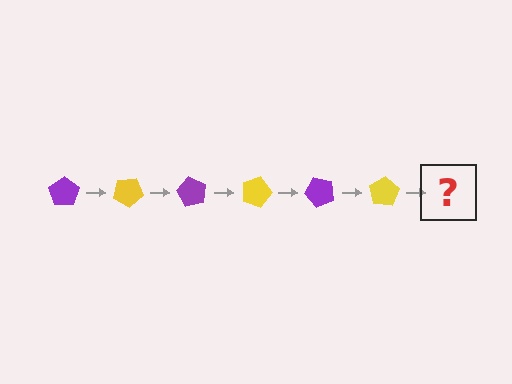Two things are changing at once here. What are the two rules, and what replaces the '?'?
The two rules are that it rotates 30 degrees each step and the color cycles through purple and yellow. The '?' should be a purple pentagon, rotated 180 degrees from the start.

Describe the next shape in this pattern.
It should be a purple pentagon, rotated 180 degrees from the start.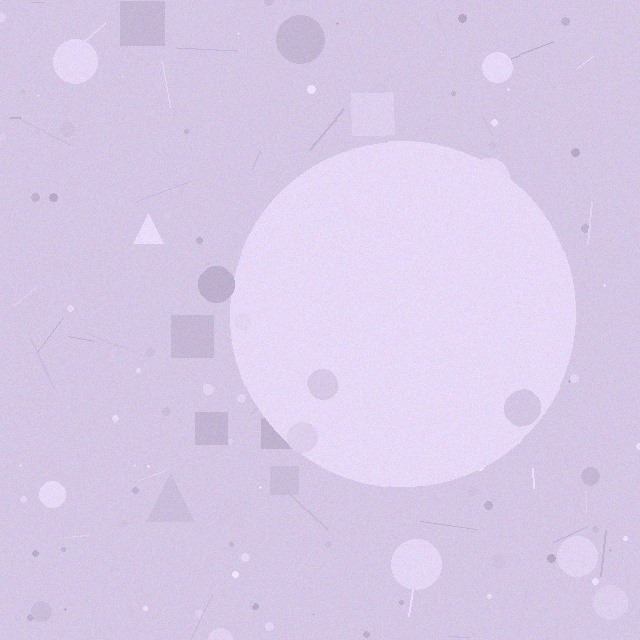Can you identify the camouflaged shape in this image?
The camouflaged shape is a circle.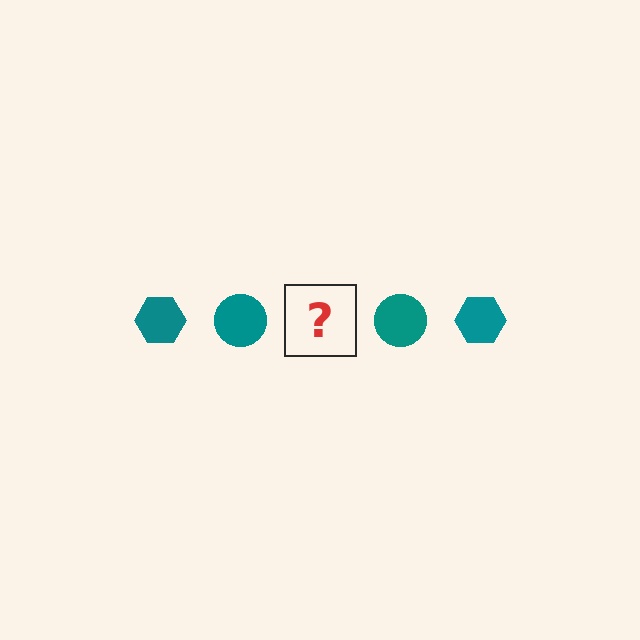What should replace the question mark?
The question mark should be replaced with a teal hexagon.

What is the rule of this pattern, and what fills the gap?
The rule is that the pattern cycles through hexagon, circle shapes in teal. The gap should be filled with a teal hexagon.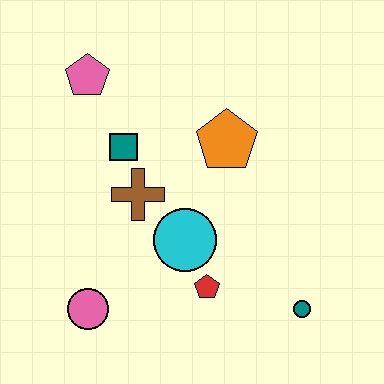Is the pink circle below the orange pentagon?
Yes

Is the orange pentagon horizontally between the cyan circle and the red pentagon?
No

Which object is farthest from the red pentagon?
The pink pentagon is farthest from the red pentagon.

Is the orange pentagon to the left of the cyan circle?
No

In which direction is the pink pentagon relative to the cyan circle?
The pink pentagon is above the cyan circle.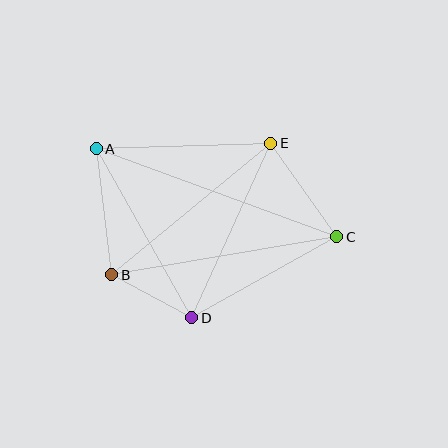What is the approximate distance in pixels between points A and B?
The distance between A and B is approximately 127 pixels.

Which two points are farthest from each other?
Points A and C are farthest from each other.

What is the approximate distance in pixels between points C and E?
The distance between C and E is approximately 114 pixels.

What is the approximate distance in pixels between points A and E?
The distance between A and E is approximately 175 pixels.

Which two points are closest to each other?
Points B and D are closest to each other.